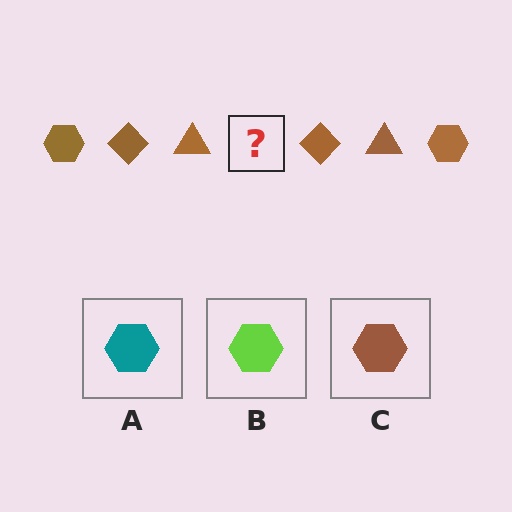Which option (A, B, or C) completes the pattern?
C.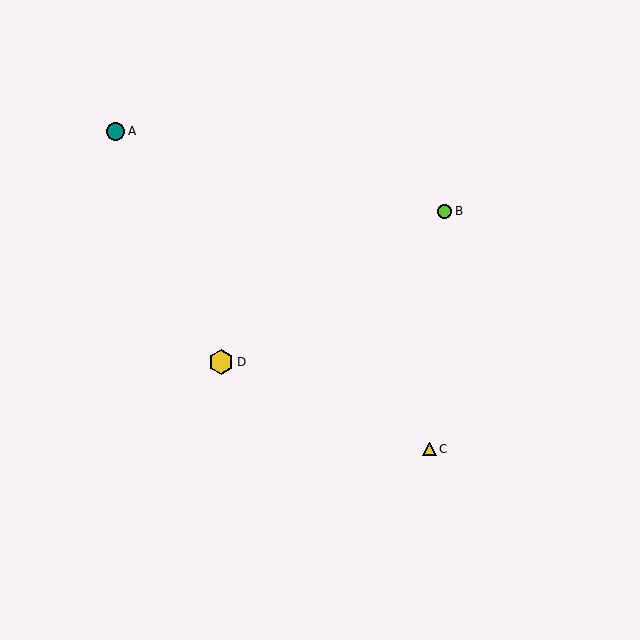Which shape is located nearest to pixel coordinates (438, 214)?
The lime circle (labeled B) at (444, 211) is nearest to that location.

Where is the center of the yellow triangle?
The center of the yellow triangle is at (429, 449).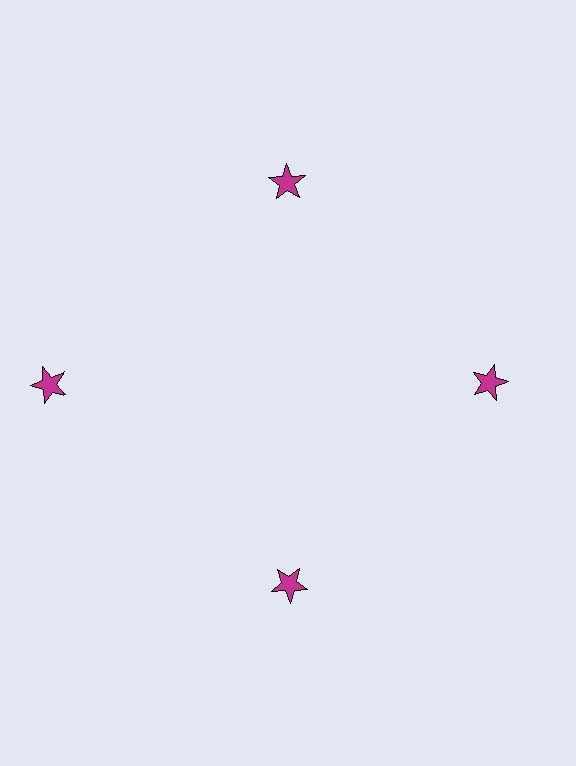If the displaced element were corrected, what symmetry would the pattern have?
It would have 4-fold rotational symmetry — the pattern would map onto itself every 90 degrees.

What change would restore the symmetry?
The symmetry would be restored by moving it inward, back onto the ring so that all 4 stars sit at equal angles and equal distance from the center.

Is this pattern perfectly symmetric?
No. The 4 magenta stars are arranged in a ring, but one element near the 9 o'clock position is pushed outward from the center, breaking the 4-fold rotational symmetry.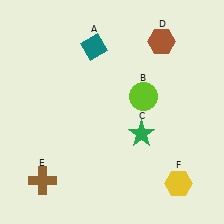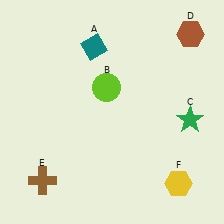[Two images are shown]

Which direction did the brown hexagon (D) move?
The brown hexagon (D) moved right.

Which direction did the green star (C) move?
The green star (C) moved right.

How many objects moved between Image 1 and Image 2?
3 objects moved between the two images.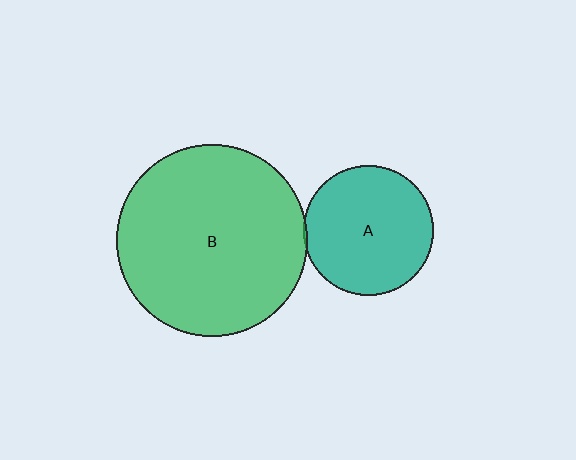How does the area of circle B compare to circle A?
Approximately 2.2 times.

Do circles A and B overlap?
Yes.